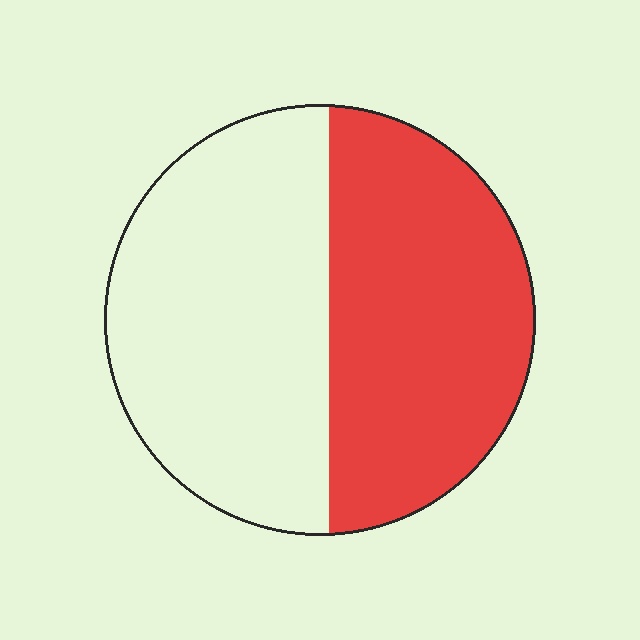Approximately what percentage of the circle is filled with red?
Approximately 45%.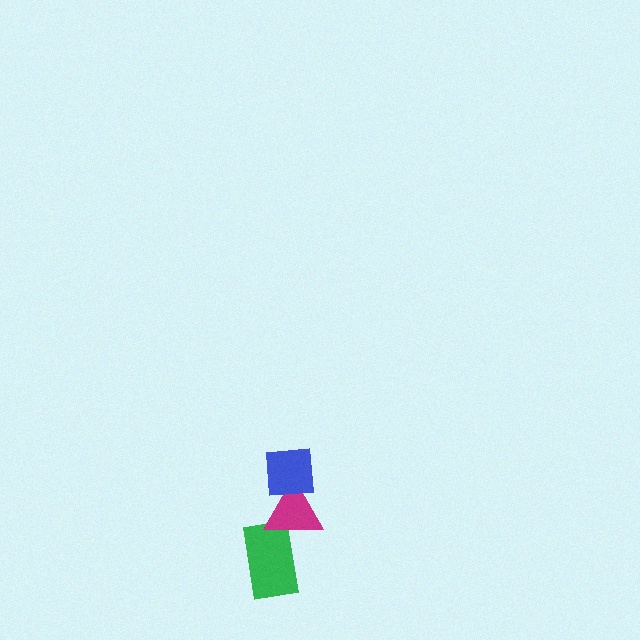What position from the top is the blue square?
The blue square is 1st from the top.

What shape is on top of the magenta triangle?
The blue square is on top of the magenta triangle.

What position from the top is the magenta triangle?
The magenta triangle is 2nd from the top.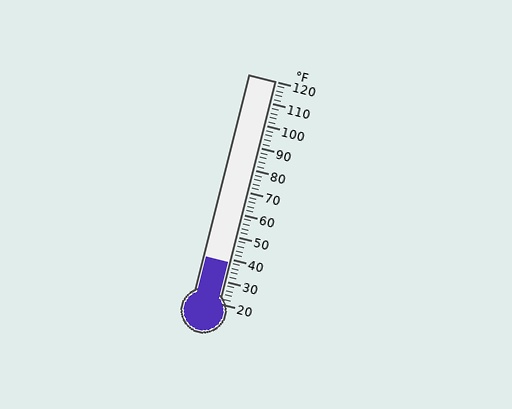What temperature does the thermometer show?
The thermometer shows approximately 38°F.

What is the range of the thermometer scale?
The thermometer scale ranges from 20°F to 120°F.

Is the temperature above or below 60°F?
The temperature is below 60°F.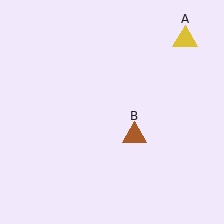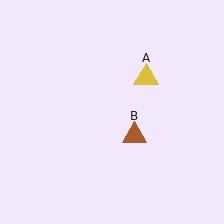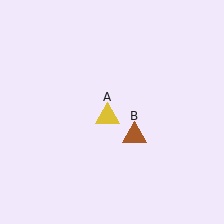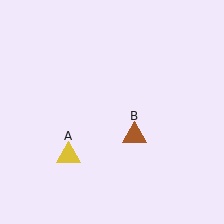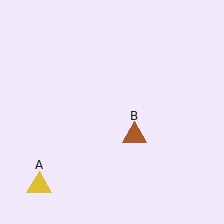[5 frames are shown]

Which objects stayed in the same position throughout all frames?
Brown triangle (object B) remained stationary.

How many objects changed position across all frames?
1 object changed position: yellow triangle (object A).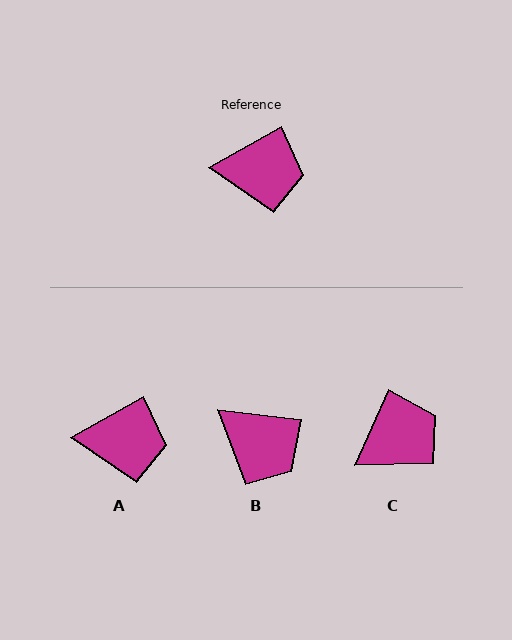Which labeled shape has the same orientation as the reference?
A.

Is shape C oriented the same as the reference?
No, it is off by about 36 degrees.